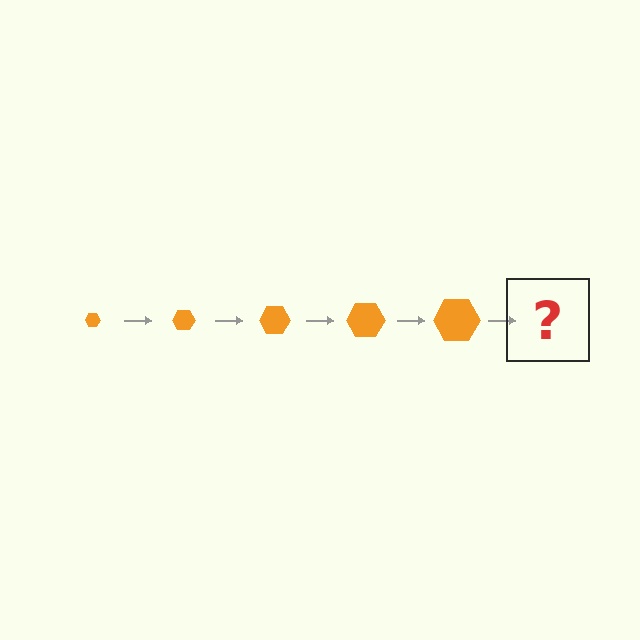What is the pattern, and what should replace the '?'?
The pattern is that the hexagon gets progressively larger each step. The '?' should be an orange hexagon, larger than the previous one.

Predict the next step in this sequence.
The next step is an orange hexagon, larger than the previous one.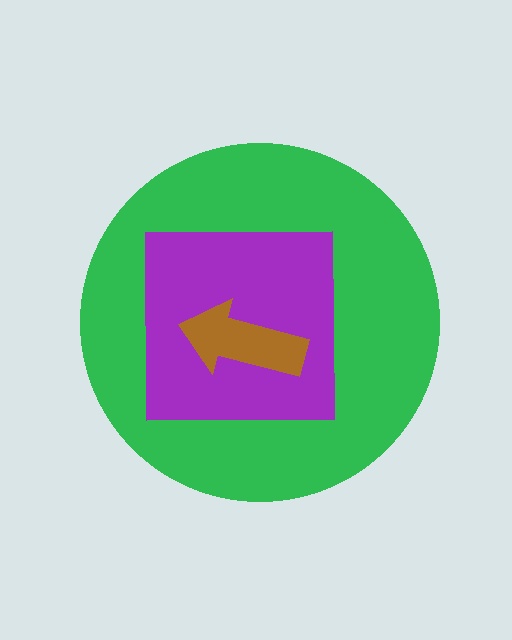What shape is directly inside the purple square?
The brown arrow.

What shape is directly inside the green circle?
The purple square.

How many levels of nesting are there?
3.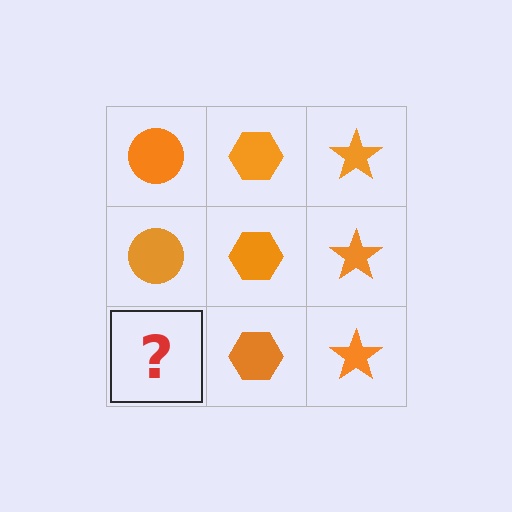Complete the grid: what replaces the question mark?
The question mark should be replaced with an orange circle.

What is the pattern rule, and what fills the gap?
The rule is that each column has a consistent shape. The gap should be filled with an orange circle.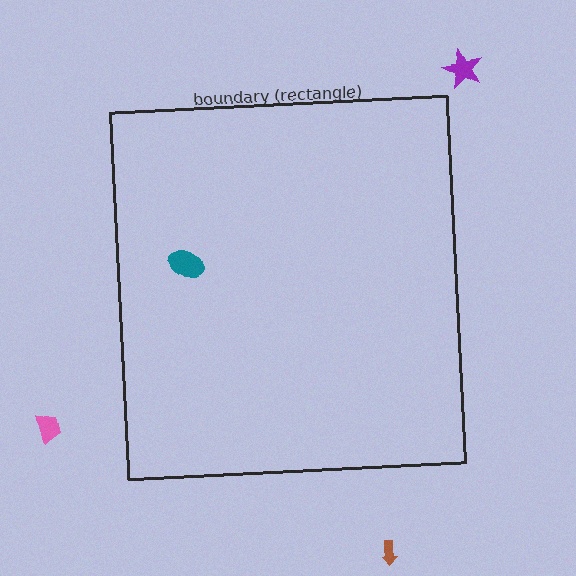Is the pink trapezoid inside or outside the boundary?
Outside.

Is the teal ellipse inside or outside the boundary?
Inside.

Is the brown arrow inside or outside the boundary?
Outside.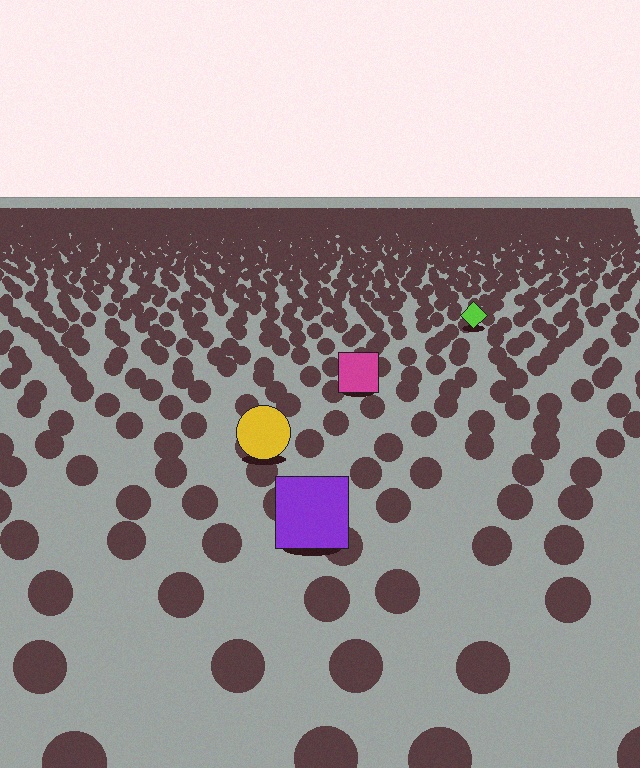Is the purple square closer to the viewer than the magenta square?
Yes. The purple square is closer — you can tell from the texture gradient: the ground texture is coarser near it.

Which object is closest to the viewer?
The purple square is closest. The texture marks near it are larger and more spread out.